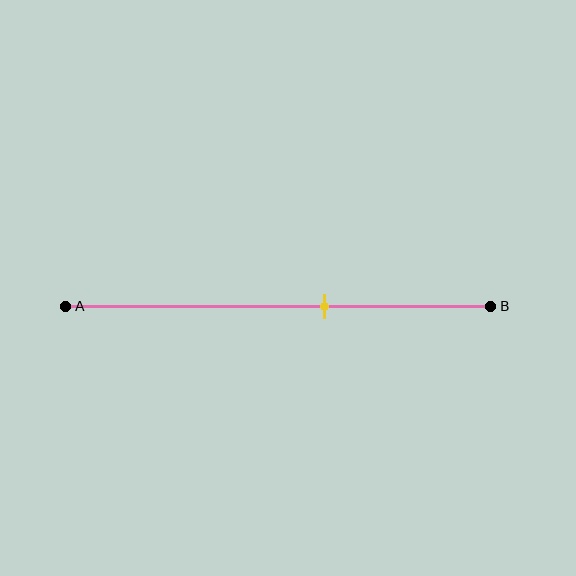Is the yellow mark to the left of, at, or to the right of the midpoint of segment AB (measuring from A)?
The yellow mark is to the right of the midpoint of segment AB.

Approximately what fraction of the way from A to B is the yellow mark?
The yellow mark is approximately 60% of the way from A to B.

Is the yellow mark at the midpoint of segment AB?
No, the mark is at about 60% from A, not at the 50% midpoint.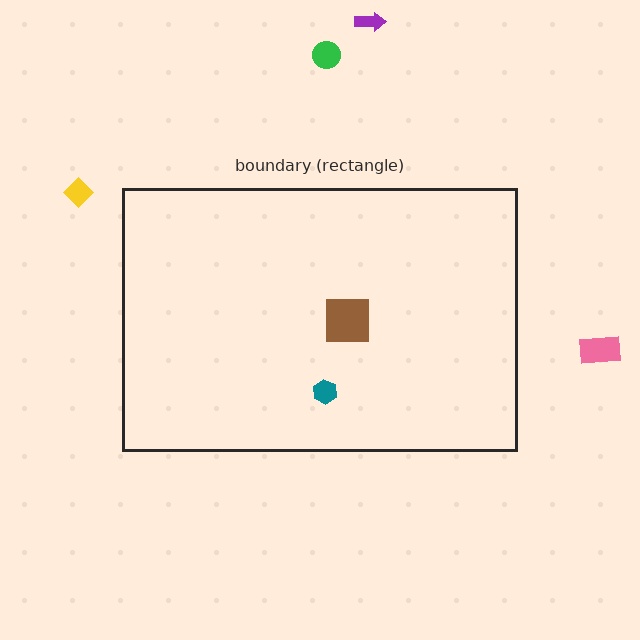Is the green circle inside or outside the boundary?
Outside.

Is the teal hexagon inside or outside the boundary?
Inside.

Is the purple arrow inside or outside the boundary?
Outside.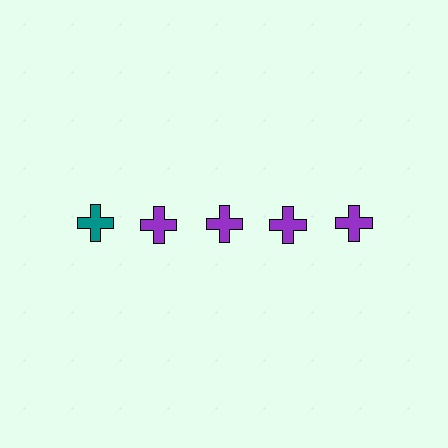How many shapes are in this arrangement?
There are 5 shapes arranged in a grid pattern.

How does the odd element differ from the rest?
It has a different color: teal instead of purple.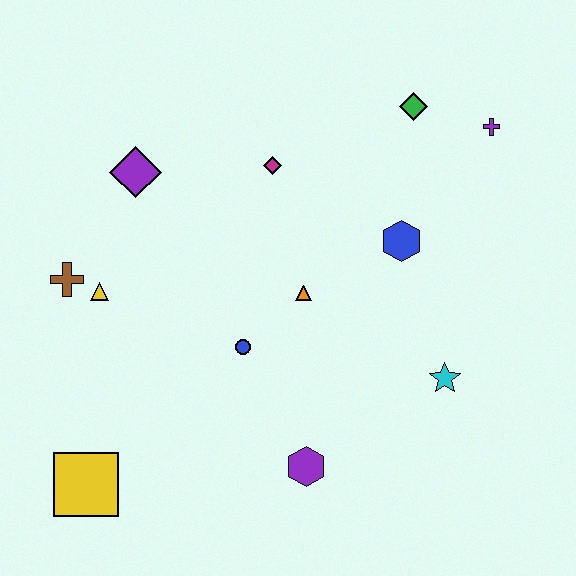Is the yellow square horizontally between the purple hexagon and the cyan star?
No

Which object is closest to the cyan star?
The blue hexagon is closest to the cyan star.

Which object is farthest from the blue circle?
The purple cross is farthest from the blue circle.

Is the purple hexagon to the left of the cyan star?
Yes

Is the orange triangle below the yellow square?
No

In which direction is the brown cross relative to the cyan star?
The brown cross is to the left of the cyan star.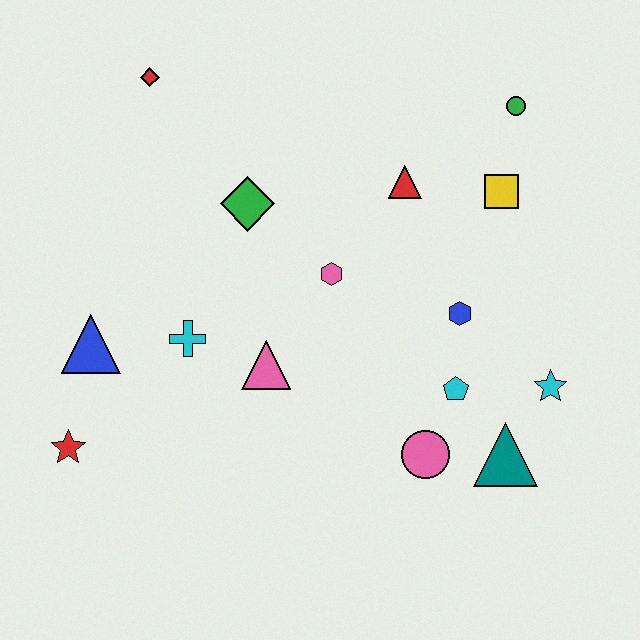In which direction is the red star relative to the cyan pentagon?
The red star is to the left of the cyan pentagon.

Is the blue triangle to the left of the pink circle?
Yes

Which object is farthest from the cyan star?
The red diamond is farthest from the cyan star.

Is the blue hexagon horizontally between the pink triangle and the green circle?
Yes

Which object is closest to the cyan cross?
The pink triangle is closest to the cyan cross.